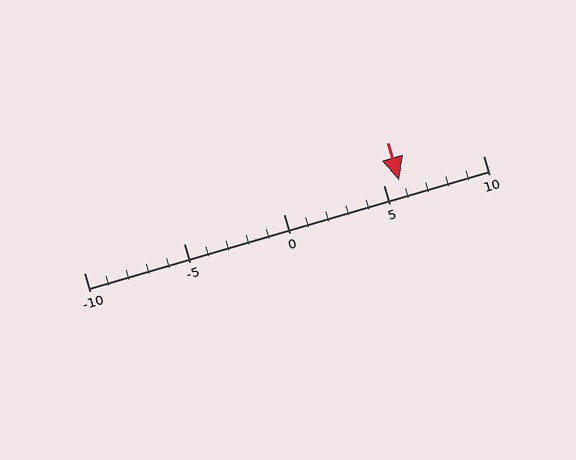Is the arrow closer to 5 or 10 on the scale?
The arrow is closer to 5.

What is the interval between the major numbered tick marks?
The major tick marks are spaced 5 units apart.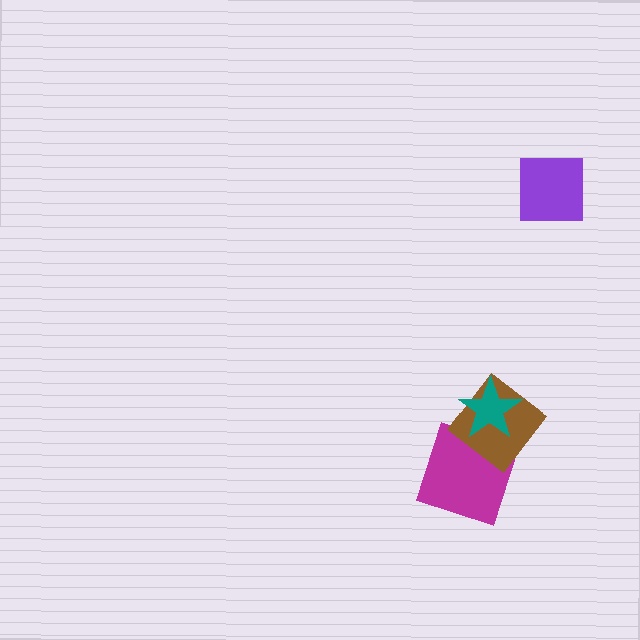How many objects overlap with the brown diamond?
2 objects overlap with the brown diamond.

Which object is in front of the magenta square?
The brown diamond is in front of the magenta square.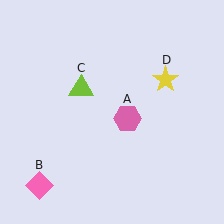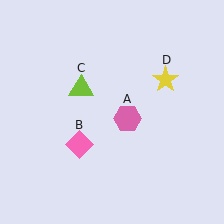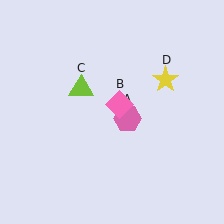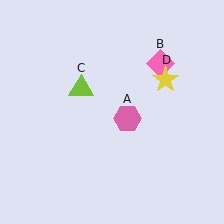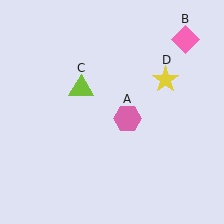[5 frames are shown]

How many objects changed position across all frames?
1 object changed position: pink diamond (object B).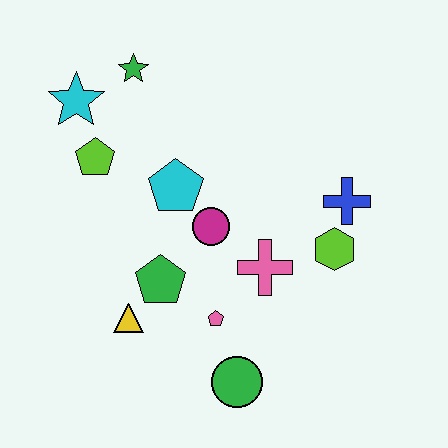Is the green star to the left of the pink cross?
Yes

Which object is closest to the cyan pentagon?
The magenta circle is closest to the cyan pentagon.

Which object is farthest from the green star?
The green circle is farthest from the green star.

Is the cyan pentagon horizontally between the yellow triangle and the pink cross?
Yes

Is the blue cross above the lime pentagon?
No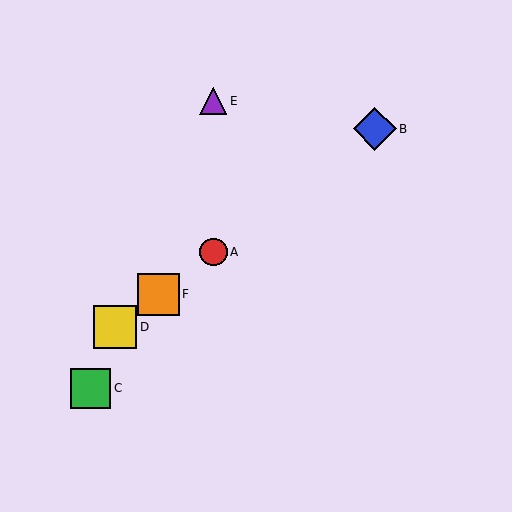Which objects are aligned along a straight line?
Objects A, B, D, F are aligned along a straight line.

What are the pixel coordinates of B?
Object B is at (375, 129).